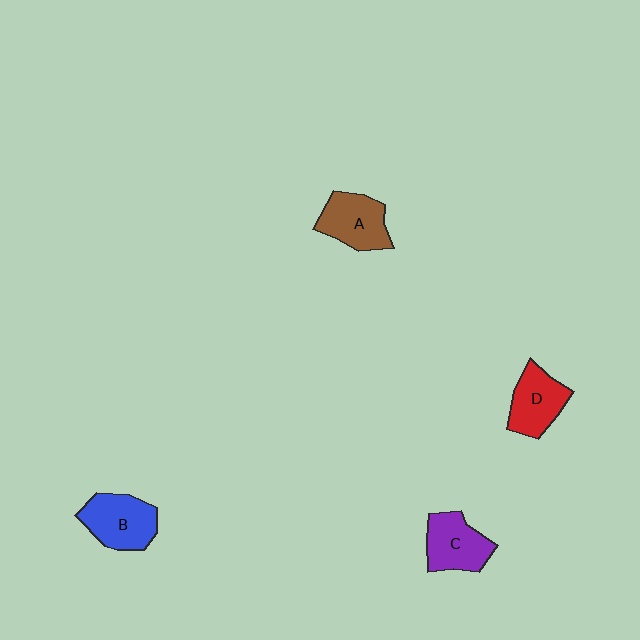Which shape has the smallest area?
Shape D (red).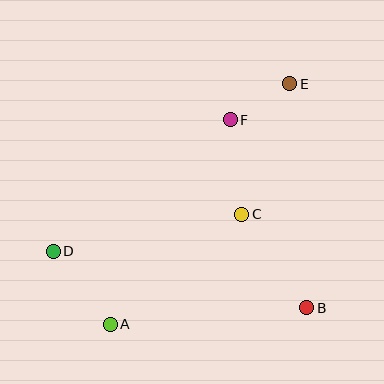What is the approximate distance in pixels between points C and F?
The distance between C and F is approximately 95 pixels.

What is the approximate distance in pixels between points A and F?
The distance between A and F is approximately 237 pixels.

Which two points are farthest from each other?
Points A and E are farthest from each other.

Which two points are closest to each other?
Points E and F are closest to each other.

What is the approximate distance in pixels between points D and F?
The distance between D and F is approximately 220 pixels.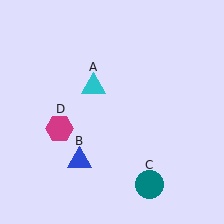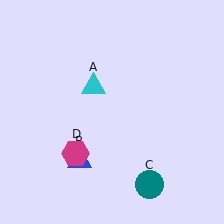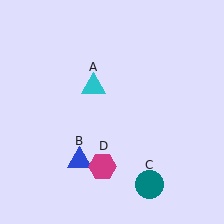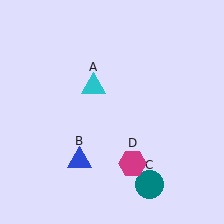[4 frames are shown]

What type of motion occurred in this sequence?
The magenta hexagon (object D) rotated counterclockwise around the center of the scene.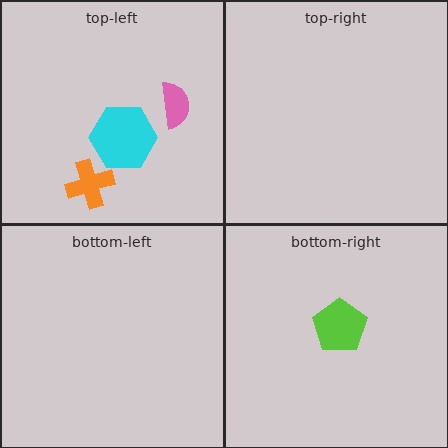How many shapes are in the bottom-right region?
1.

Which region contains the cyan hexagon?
The top-left region.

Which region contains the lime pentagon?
The bottom-right region.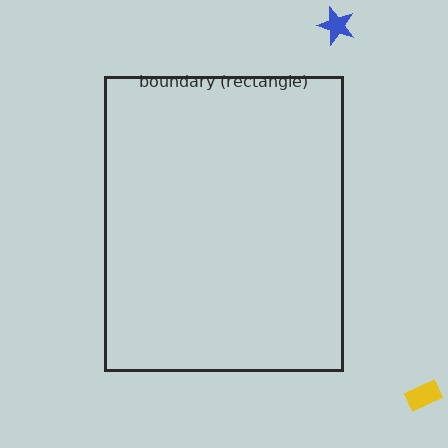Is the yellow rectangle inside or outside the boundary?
Outside.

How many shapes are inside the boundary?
0 inside, 2 outside.